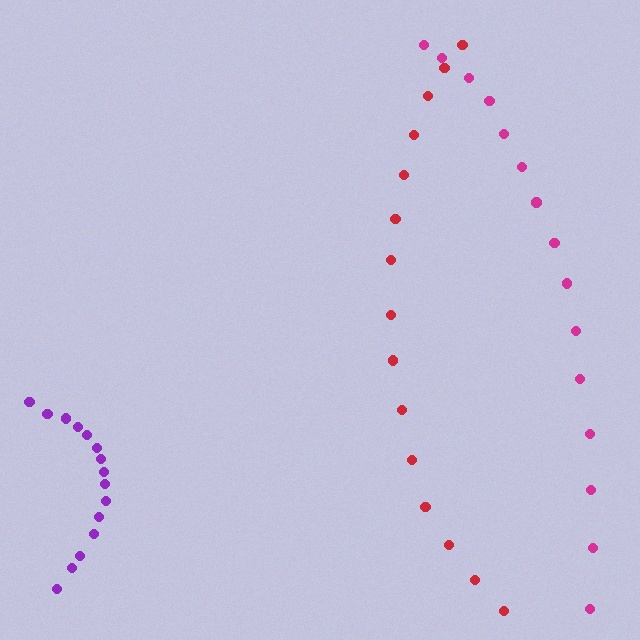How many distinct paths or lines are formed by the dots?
There are 3 distinct paths.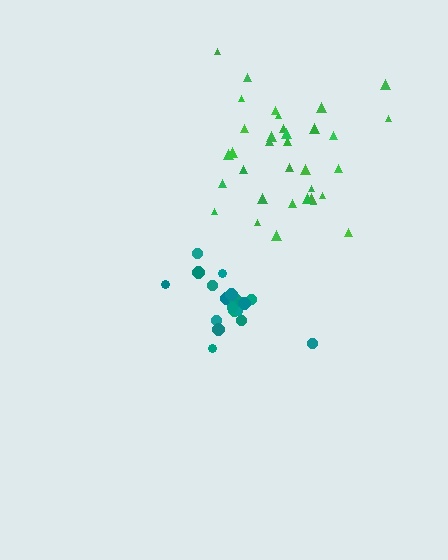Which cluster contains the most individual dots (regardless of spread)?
Green (34).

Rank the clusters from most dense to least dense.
teal, green.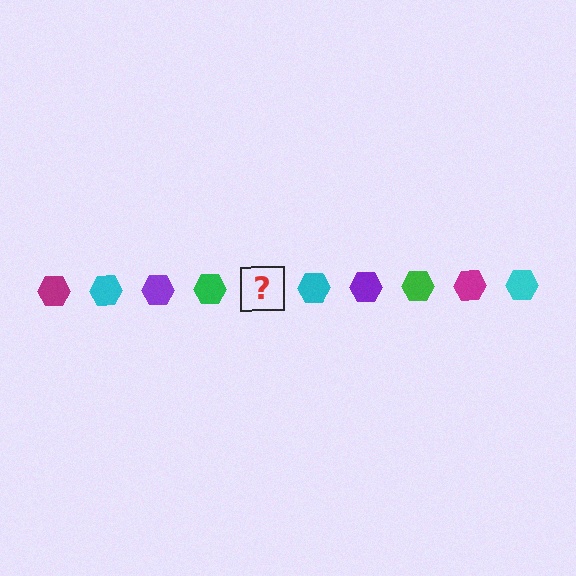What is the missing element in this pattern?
The missing element is a magenta hexagon.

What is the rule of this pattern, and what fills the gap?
The rule is that the pattern cycles through magenta, cyan, purple, green hexagons. The gap should be filled with a magenta hexagon.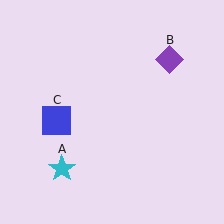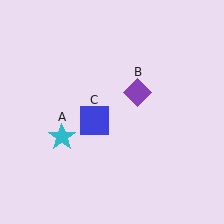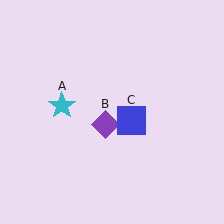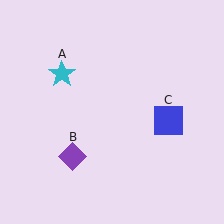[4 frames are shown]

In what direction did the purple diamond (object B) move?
The purple diamond (object B) moved down and to the left.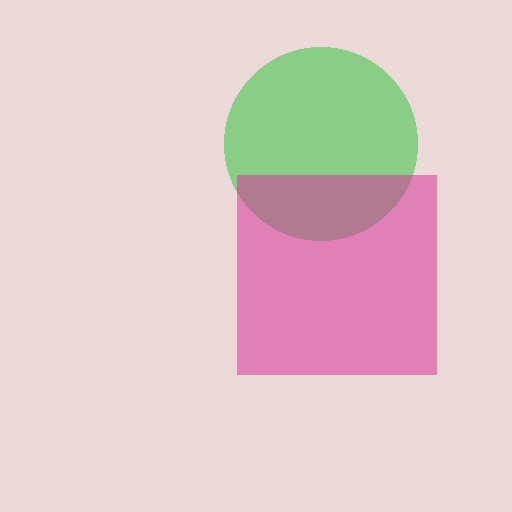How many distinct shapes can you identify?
There are 2 distinct shapes: a green circle, a magenta square.